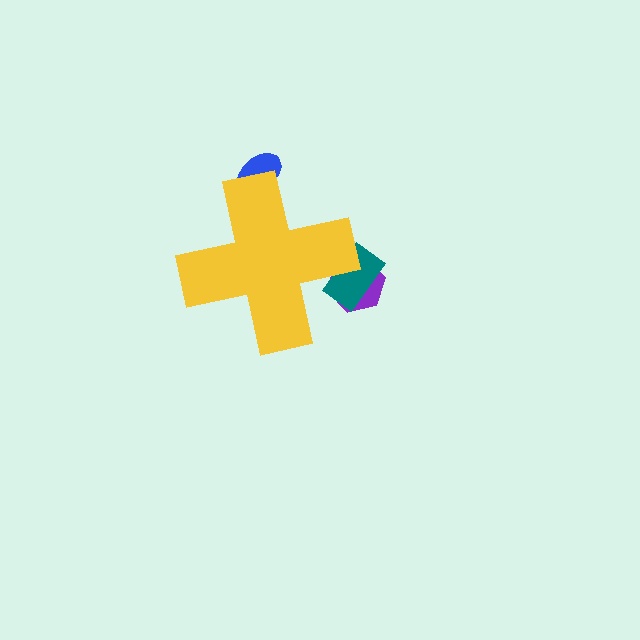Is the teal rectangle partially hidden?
Yes, the teal rectangle is partially hidden behind the yellow cross.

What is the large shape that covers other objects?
A yellow cross.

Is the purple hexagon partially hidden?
Yes, the purple hexagon is partially hidden behind the yellow cross.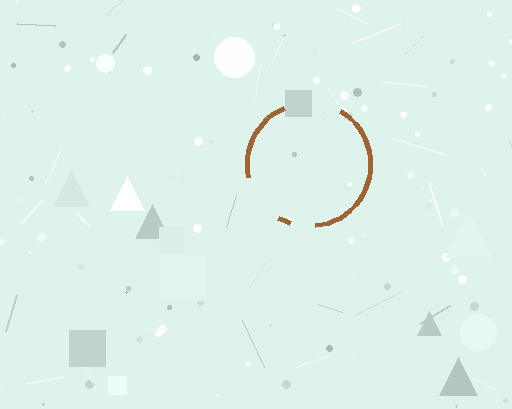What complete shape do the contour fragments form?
The contour fragments form a circle.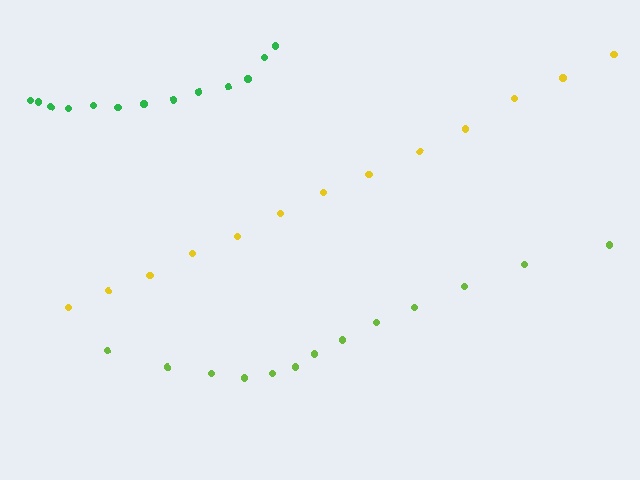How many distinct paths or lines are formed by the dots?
There are 3 distinct paths.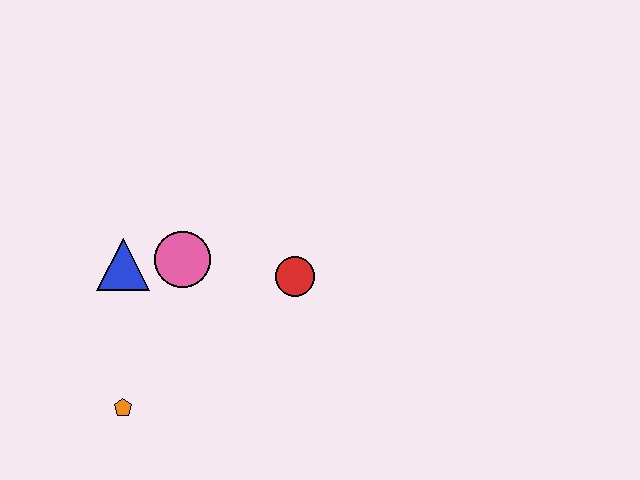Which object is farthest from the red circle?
The orange pentagon is farthest from the red circle.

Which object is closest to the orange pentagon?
The blue triangle is closest to the orange pentagon.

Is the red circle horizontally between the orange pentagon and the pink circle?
No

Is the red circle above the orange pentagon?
Yes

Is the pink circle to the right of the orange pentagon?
Yes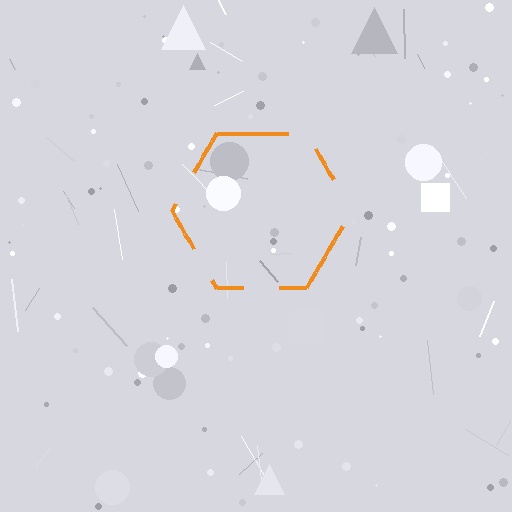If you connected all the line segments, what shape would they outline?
They would outline a hexagon.